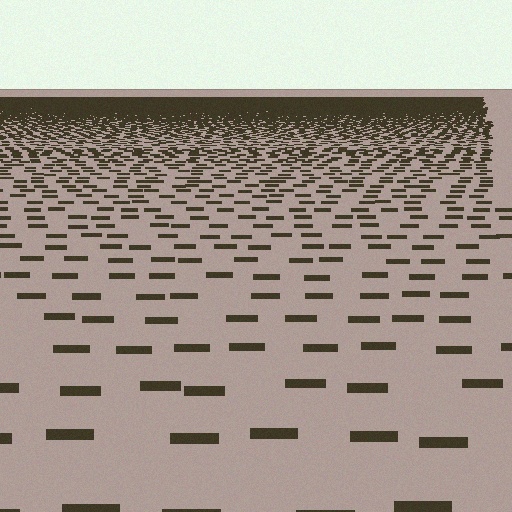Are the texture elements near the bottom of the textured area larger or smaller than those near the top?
Larger. Near the bottom, elements are closer to the viewer and appear at a bigger on-screen size.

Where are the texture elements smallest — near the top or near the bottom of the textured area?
Near the top.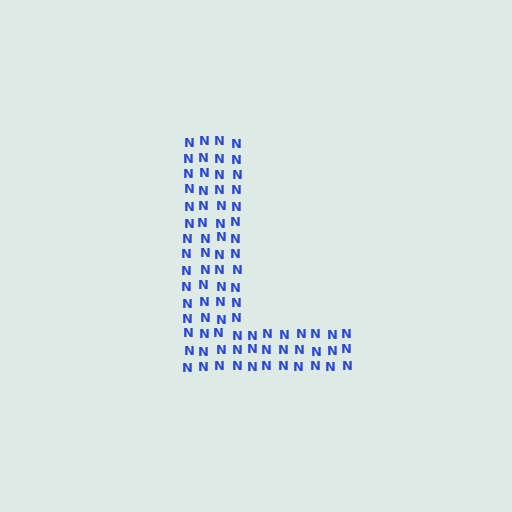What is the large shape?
The large shape is the letter L.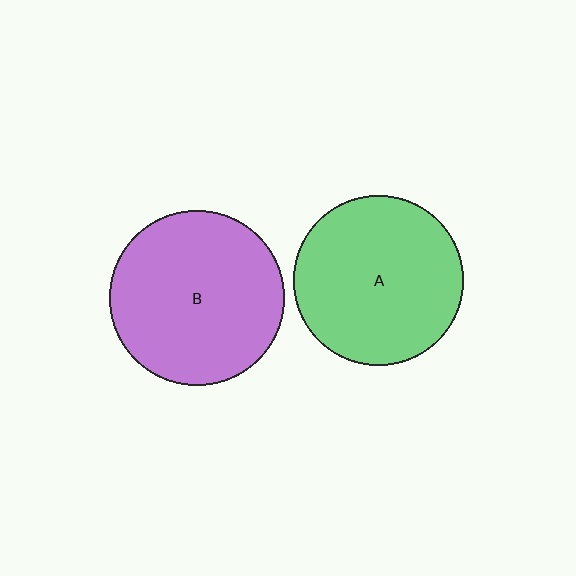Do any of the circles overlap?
No, none of the circles overlap.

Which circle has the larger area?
Circle B (purple).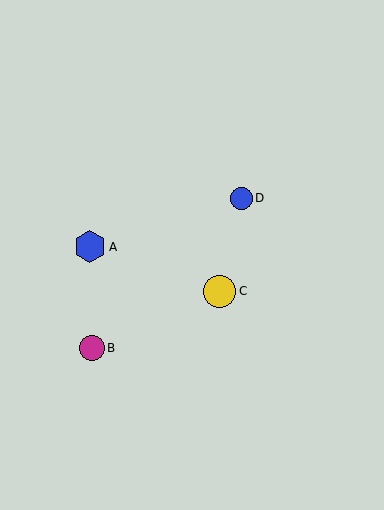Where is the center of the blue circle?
The center of the blue circle is at (242, 198).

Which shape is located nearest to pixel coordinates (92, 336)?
The magenta circle (labeled B) at (92, 348) is nearest to that location.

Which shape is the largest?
The blue hexagon (labeled A) is the largest.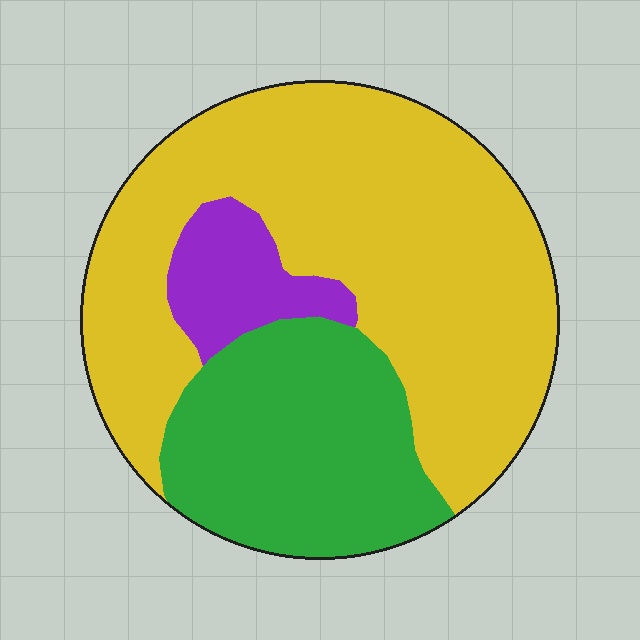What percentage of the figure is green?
Green covers roughly 30% of the figure.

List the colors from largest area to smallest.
From largest to smallest: yellow, green, purple.